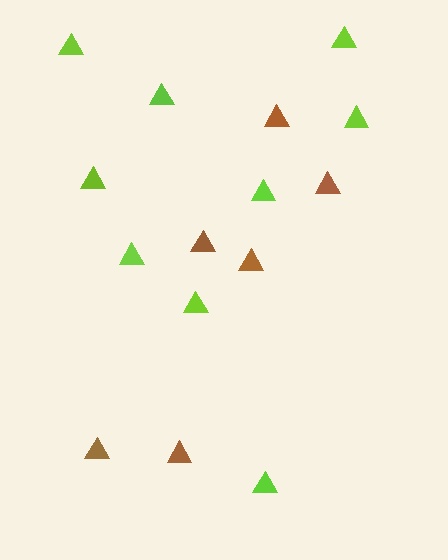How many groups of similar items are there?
There are 2 groups: one group of brown triangles (6) and one group of lime triangles (9).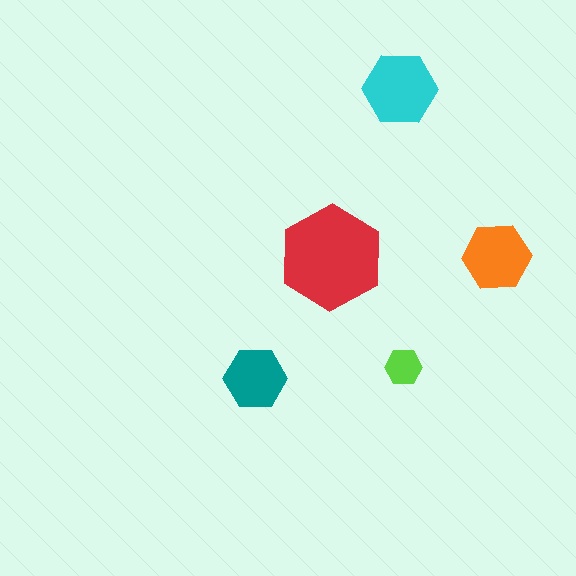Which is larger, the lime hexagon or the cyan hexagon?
The cyan one.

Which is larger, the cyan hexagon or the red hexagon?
The red one.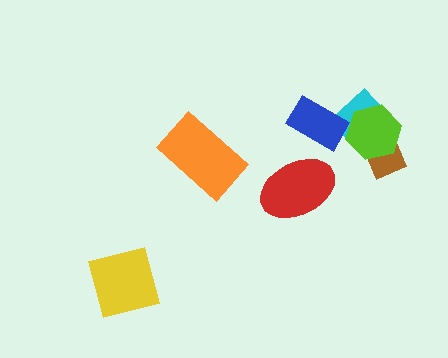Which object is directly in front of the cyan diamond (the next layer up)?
The brown rectangle is directly in front of the cyan diamond.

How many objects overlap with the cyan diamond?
3 objects overlap with the cyan diamond.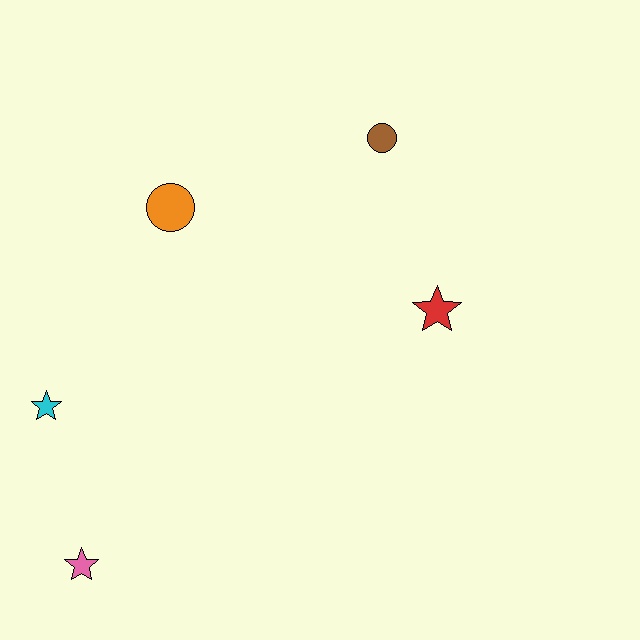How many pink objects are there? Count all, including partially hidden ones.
There is 1 pink object.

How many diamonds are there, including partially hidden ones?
There are no diamonds.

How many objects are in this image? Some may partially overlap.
There are 5 objects.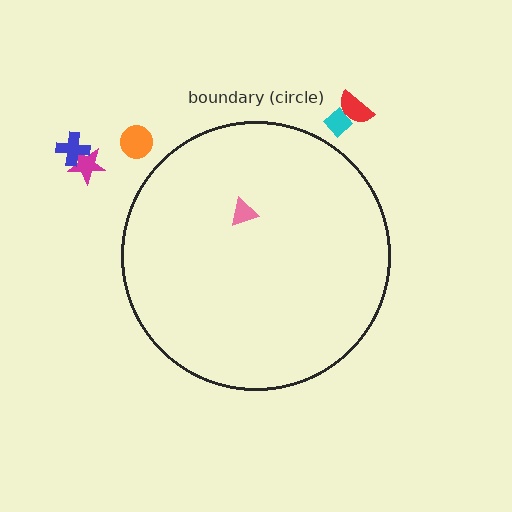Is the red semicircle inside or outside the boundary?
Outside.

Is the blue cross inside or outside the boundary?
Outside.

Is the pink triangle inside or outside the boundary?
Inside.